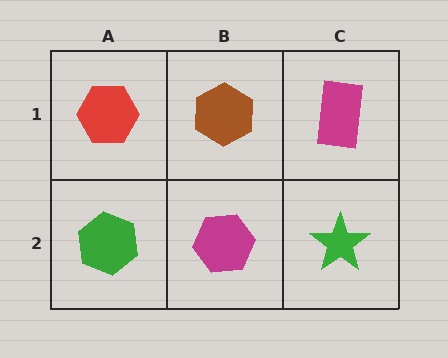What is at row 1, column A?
A red hexagon.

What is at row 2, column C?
A green star.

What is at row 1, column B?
A brown hexagon.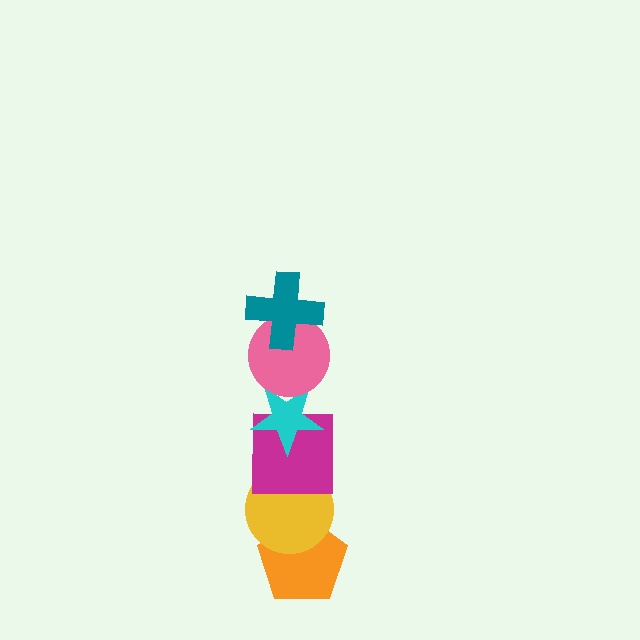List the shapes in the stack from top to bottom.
From top to bottom: the teal cross, the pink circle, the cyan star, the magenta square, the yellow circle, the orange pentagon.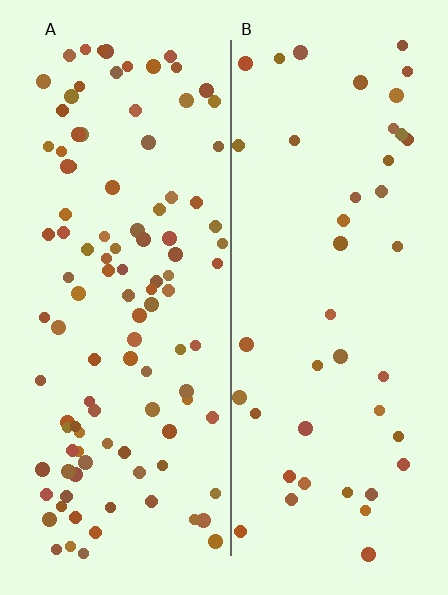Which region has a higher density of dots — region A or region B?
A (the left).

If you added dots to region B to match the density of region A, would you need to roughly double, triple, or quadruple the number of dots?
Approximately double.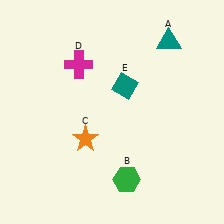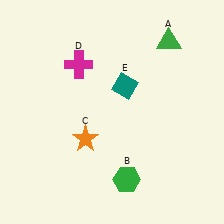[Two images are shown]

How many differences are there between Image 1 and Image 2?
There is 1 difference between the two images.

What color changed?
The triangle (A) changed from teal in Image 1 to green in Image 2.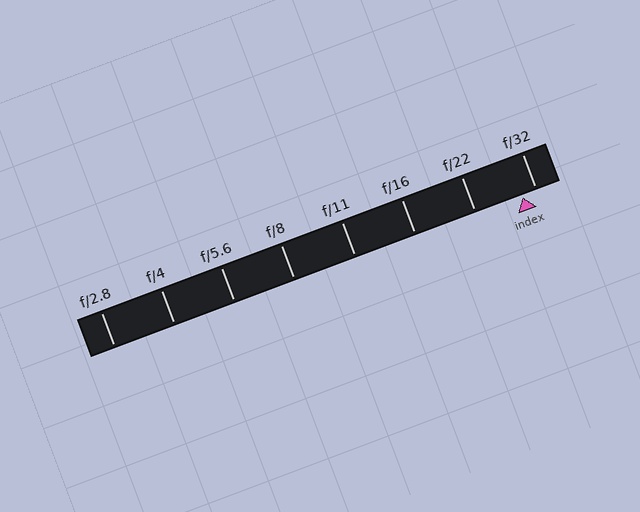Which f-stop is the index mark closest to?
The index mark is closest to f/32.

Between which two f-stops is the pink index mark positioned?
The index mark is between f/22 and f/32.